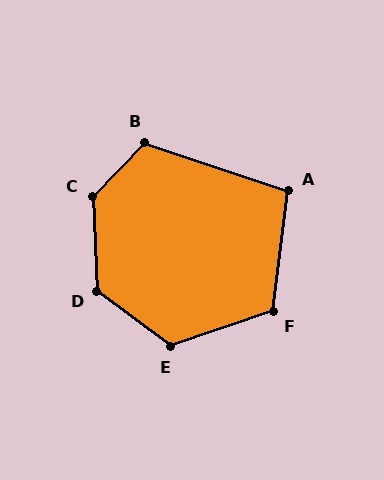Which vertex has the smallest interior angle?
A, at approximately 101 degrees.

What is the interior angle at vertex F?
Approximately 116 degrees (obtuse).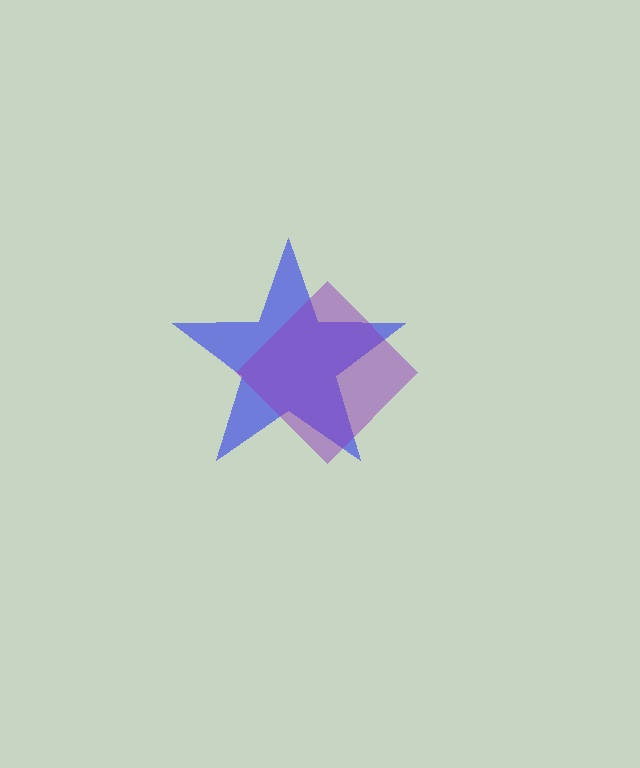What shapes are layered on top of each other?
The layered shapes are: a blue star, a purple diamond.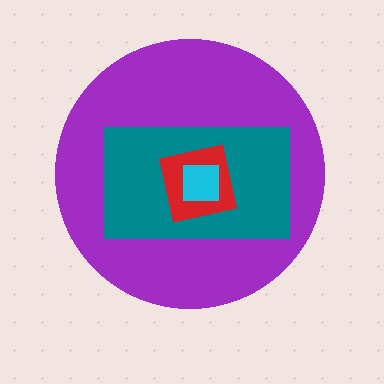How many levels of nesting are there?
4.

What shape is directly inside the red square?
The cyan square.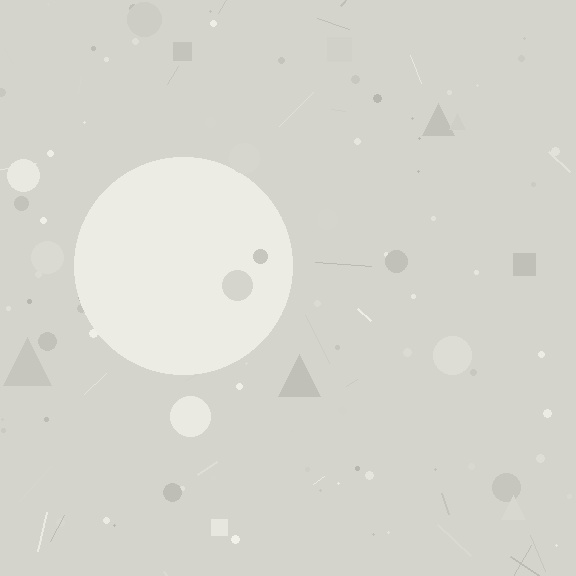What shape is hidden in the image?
A circle is hidden in the image.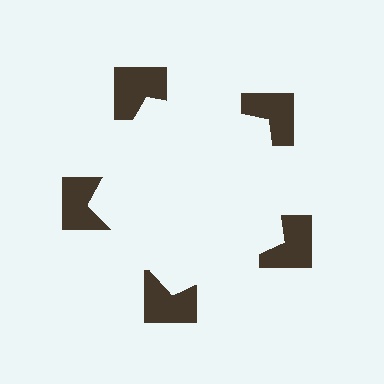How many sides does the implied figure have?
5 sides.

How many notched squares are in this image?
There are 5 — one at each vertex of the illusory pentagon.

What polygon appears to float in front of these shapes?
An illusory pentagon — its edges are inferred from the aligned wedge cuts in the notched squares, not physically drawn.